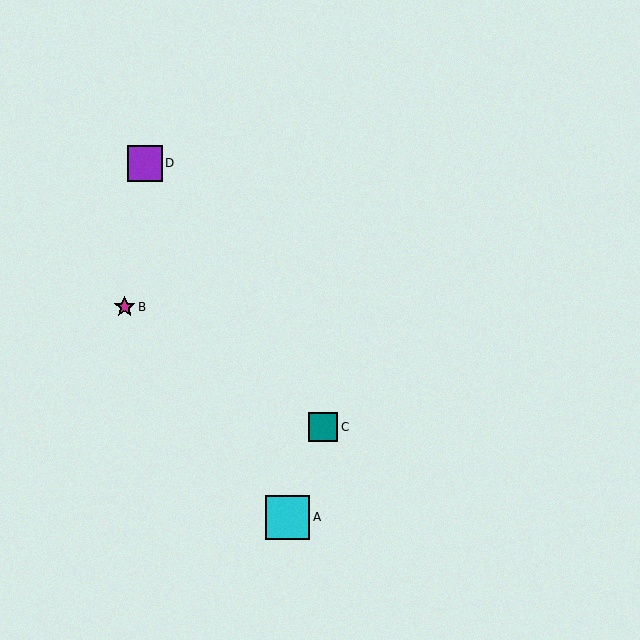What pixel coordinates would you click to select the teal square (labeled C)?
Click at (323, 427) to select the teal square C.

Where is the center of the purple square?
The center of the purple square is at (145, 163).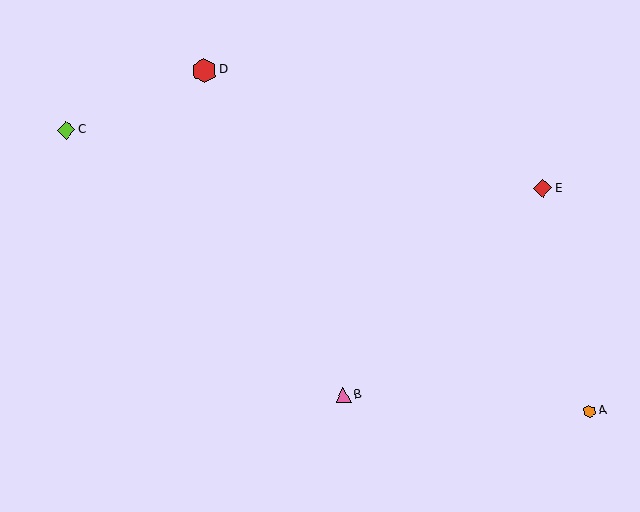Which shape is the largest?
The red hexagon (labeled D) is the largest.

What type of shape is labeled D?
Shape D is a red hexagon.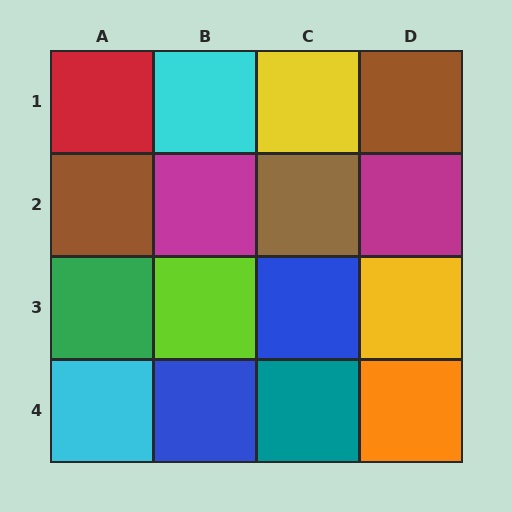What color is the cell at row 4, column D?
Orange.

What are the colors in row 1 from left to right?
Red, cyan, yellow, brown.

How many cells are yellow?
2 cells are yellow.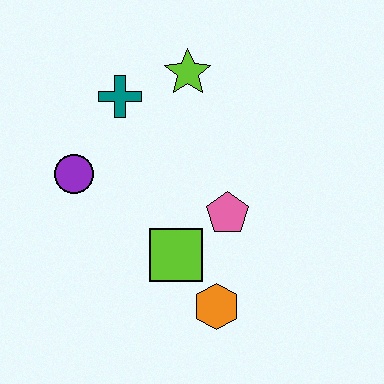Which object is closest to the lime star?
The teal cross is closest to the lime star.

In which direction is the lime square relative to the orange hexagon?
The lime square is above the orange hexagon.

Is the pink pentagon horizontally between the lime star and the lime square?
No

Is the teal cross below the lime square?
No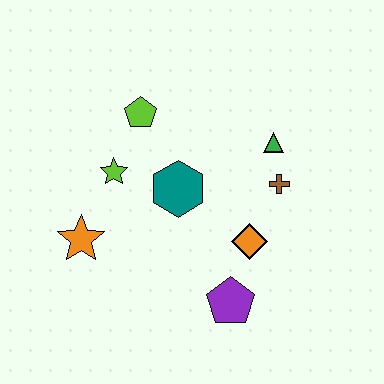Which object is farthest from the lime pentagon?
The purple pentagon is farthest from the lime pentagon.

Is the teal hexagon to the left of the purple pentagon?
Yes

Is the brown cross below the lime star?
Yes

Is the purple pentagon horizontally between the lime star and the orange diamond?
Yes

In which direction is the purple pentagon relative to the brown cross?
The purple pentagon is below the brown cross.